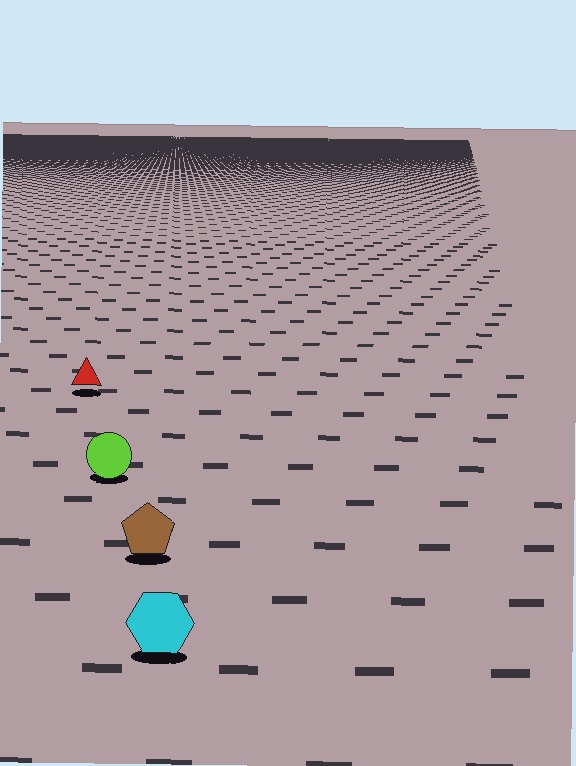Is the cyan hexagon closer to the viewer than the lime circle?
Yes. The cyan hexagon is closer — you can tell from the texture gradient: the ground texture is coarser near it.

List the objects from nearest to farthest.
From nearest to farthest: the cyan hexagon, the brown pentagon, the lime circle, the red triangle.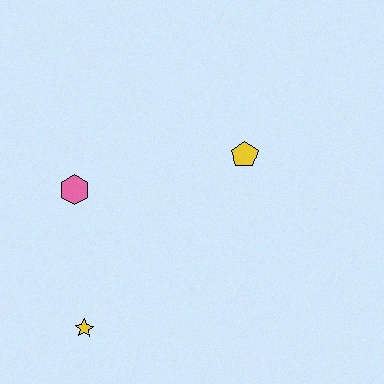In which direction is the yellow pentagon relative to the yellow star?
The yellow pentagon is above the yellow star.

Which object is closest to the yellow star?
The pink hexagon is closest to the yellow star.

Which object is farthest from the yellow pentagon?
The yellow star is farthest from the yellow pentagon.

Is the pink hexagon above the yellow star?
Yes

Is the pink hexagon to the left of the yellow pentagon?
Yes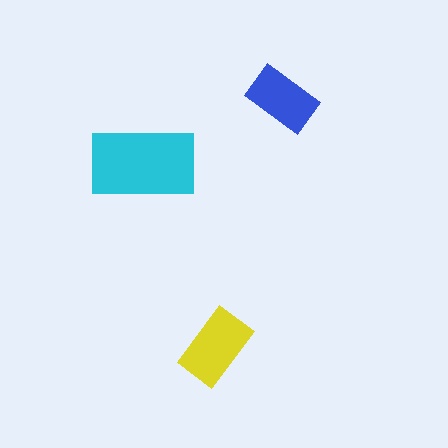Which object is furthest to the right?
The blue rectangle is rightmost.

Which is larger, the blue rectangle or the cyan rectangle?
The cyan one.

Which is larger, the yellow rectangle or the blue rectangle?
The yellow one.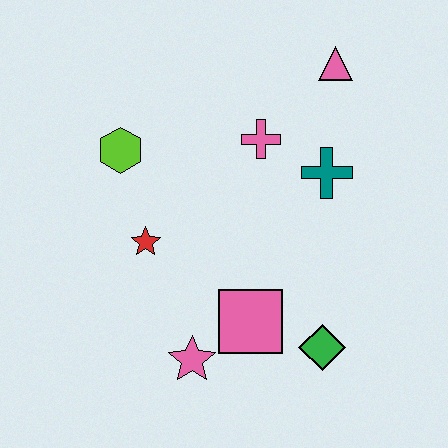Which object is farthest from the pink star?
The pink triangle is farthest from the pink star.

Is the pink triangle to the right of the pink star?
Yes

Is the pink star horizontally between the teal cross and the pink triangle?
No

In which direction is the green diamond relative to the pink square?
The green diamond is to the right of the pink square.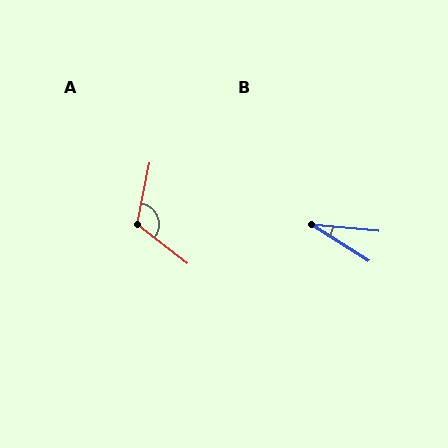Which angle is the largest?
A, at approximately 116 degrees.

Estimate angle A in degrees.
Approximately 116 degrees.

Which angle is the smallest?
B, at approximately 26 degrees.